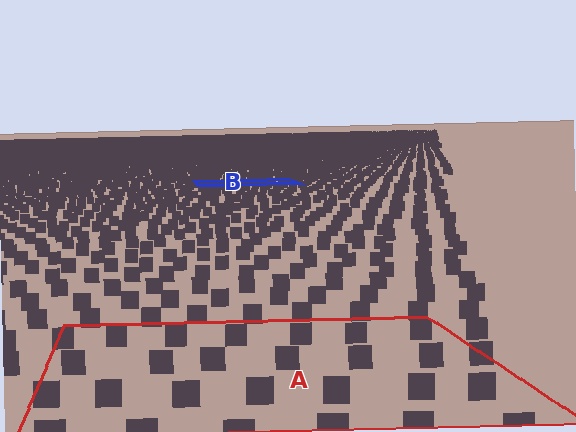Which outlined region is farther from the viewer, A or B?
Region B is farther from the viewer — the texture elements inside it appear smaller and more densely packed.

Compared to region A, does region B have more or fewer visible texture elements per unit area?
Region B has more texture elements per unit area — they are packed more densely because it is farther away.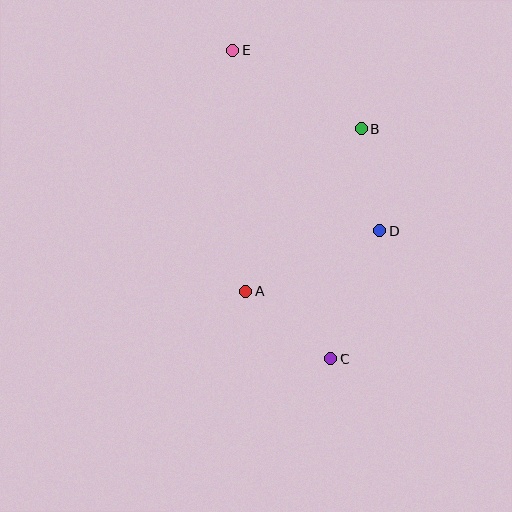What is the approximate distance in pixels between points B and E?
The distance between B and E is approximately 150 pixels.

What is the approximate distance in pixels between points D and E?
The distance between D and E is approximately 233 pixels.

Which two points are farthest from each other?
Points C and E are farthest from each other.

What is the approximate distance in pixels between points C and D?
The distance between C and D is approximately 137 pixels.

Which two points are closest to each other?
Points B and D are closest to each other.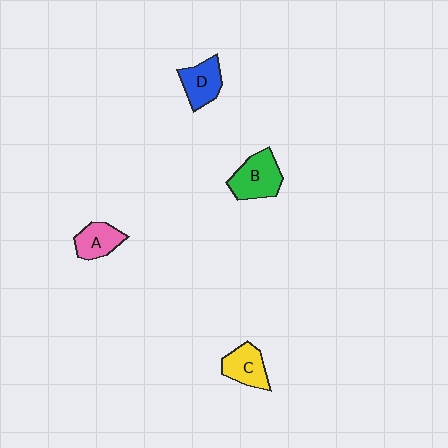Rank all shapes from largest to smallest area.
From largest to smallest: B (green), C (yellow), D (blue), A (pink).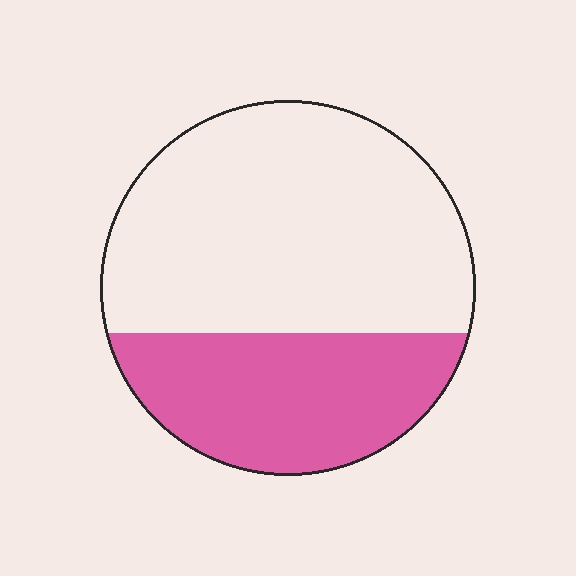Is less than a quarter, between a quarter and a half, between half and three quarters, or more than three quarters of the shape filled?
Between a quarter and a half.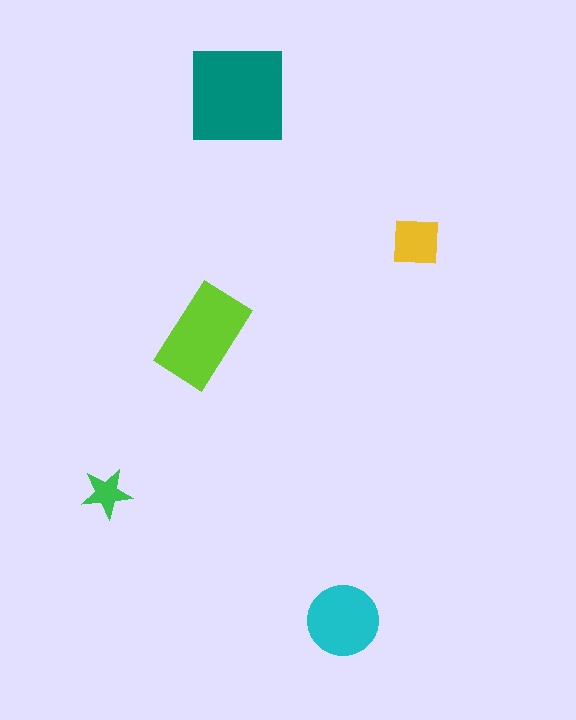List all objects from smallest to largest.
The green star, the yellow square, the cyan circle, the lime rectangle, the teal square.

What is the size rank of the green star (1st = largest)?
5th.